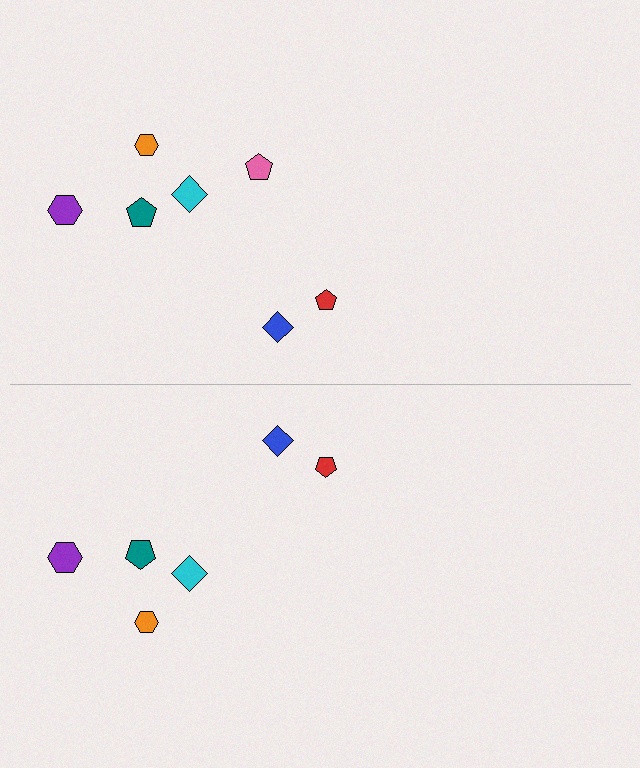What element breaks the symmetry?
A pink pentagon is missing from the bottom side.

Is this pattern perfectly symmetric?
No, the pattern is not perfectly symmetric. A pink pentagon is missing from the bottom side.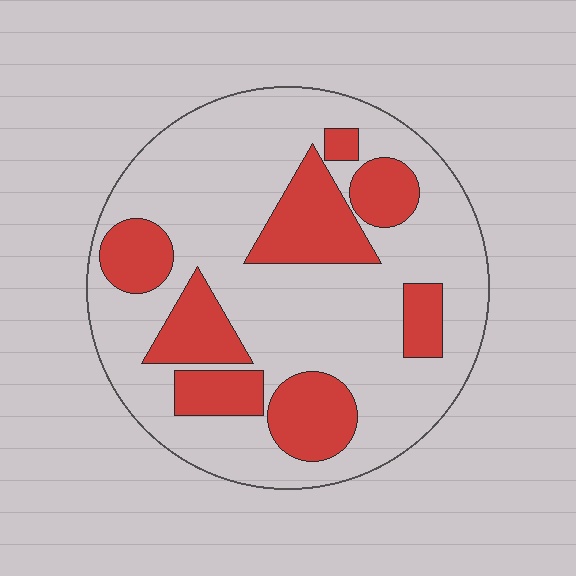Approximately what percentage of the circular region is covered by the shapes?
Approximately 30%.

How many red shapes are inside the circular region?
8.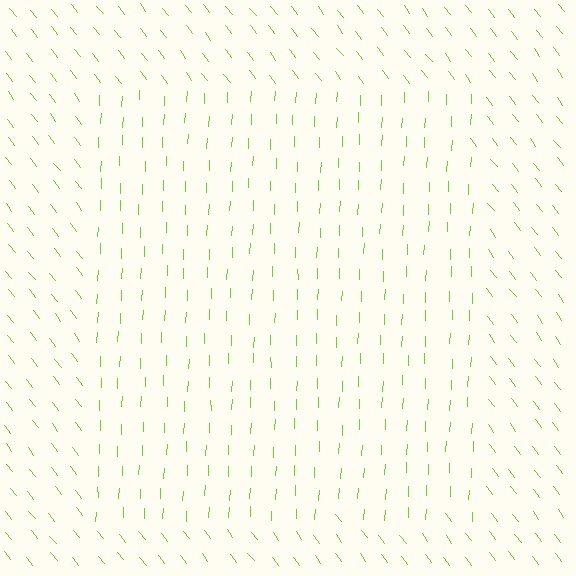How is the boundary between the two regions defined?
The boundary is defined purely by a change in line orientation (approximately 40 degrees difference). All lines are the same color and thickness.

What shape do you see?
I see a rectangle.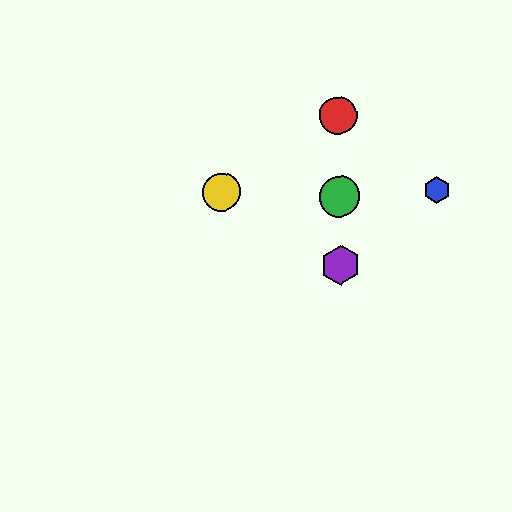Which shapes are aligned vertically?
The red circle, the green circle, the purple hexagon are aligned vertically.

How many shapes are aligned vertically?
3 shapes (the red circle, the green circle, the purple hexagon) are aligned vertically.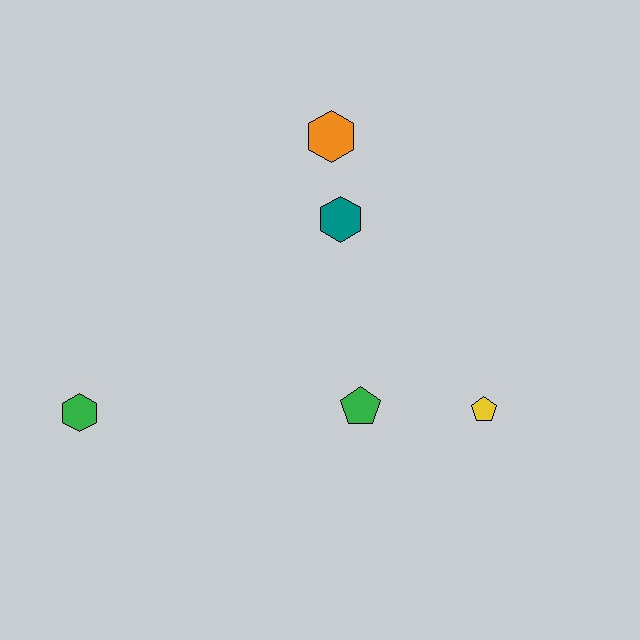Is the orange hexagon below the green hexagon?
No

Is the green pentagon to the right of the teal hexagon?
Yes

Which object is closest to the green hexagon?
The green pentagon is closest to the green hexagon.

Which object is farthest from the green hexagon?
The yellow pentagon is farthest from the green hexagon.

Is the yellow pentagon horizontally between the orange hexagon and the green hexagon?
No